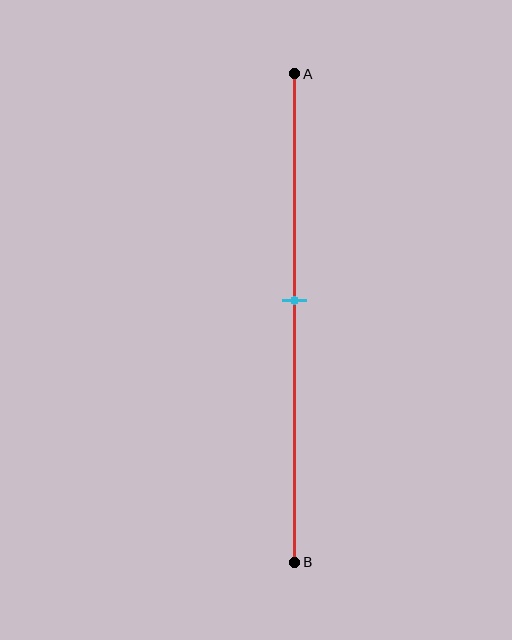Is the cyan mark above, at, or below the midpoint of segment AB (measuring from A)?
The cyan mark is above the midpoint of segment AB.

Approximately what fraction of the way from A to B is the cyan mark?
The cyan mark is approximately 45% of the way from A to B.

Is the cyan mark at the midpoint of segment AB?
No, the mark is at about 45% from A, not at the 50% midpoint.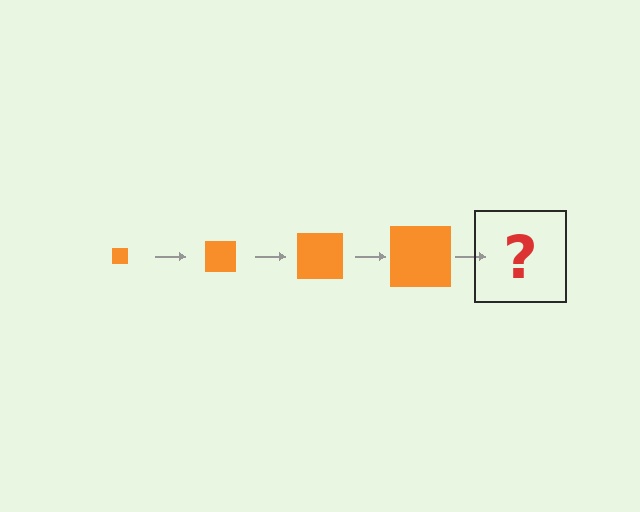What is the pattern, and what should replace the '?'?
The pattern is that the square gets progressively larger each step. The '?' should be an orange square, larger than the previous one.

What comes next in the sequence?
The next element should be an orange square, larger than the previous one.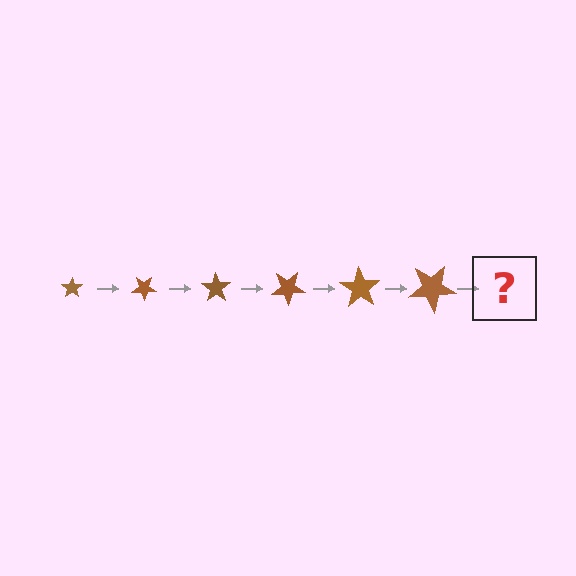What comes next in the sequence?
The next element should be a star, larger than the previous one and rotated 210 degrees from the start.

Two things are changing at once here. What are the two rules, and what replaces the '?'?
The two rules are that the star grows larger each step and it rotates 35 degrees each step. The '?' should be a star, larger than the previous one and rotated 210 degrees from the start.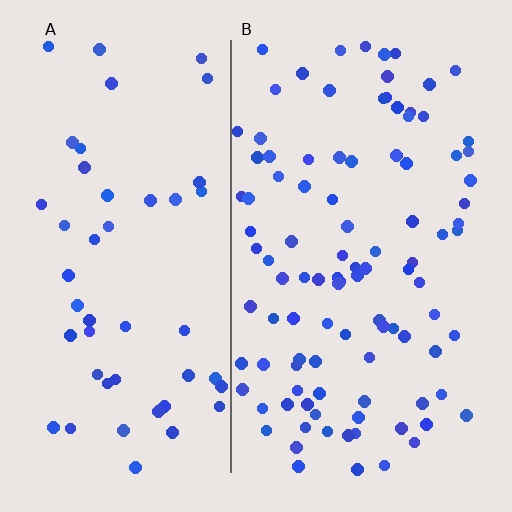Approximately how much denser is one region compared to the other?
Approximately 2.1× — region B over region A.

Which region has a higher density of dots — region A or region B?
B (the right).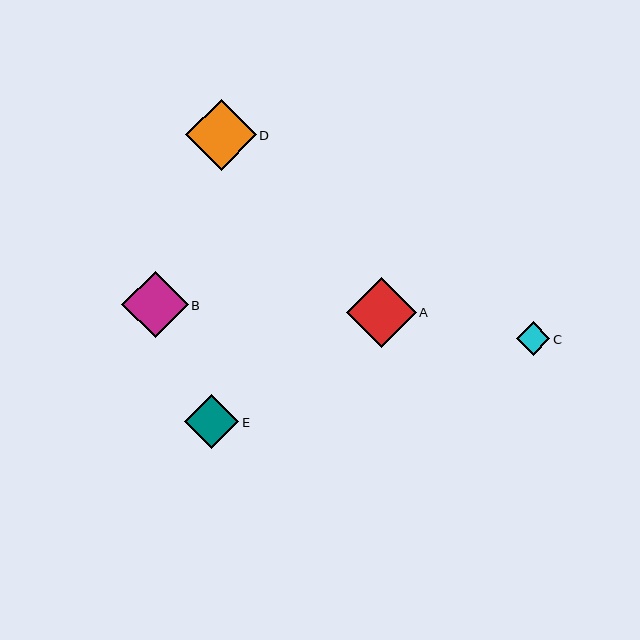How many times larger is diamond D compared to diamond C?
Diamond D is approximately 2.1 times the size of diamond C.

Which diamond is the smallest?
Diamond C is the smallest with a size of approximately 33 pixels.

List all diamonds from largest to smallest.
From largest to smallest: D, A, B, E, C.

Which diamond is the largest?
Diamond D is the largest with a size of approximately 71 pixels.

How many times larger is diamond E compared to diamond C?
Diamond E is approximately 1.6 times the size of diamond C.